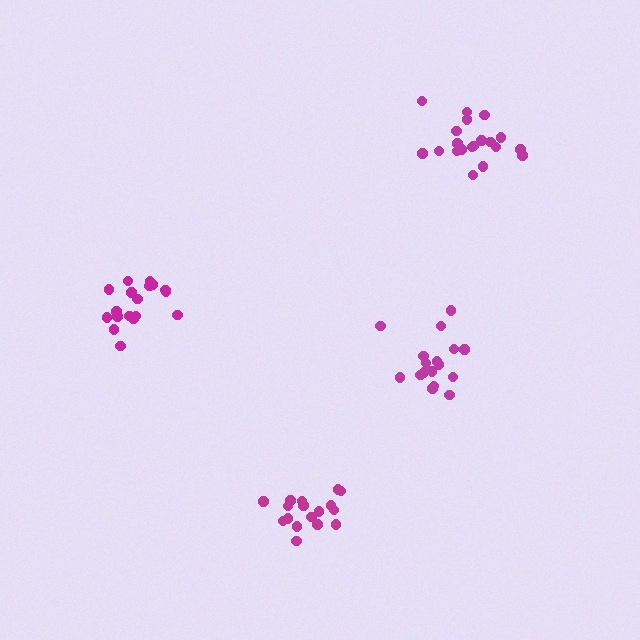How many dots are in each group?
Group 1: 20 dots, Group 2: 18 dots, Group 3: 18 dots, Group 4: 17 dots (73 total).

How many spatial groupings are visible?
There are 4 spatial groupings.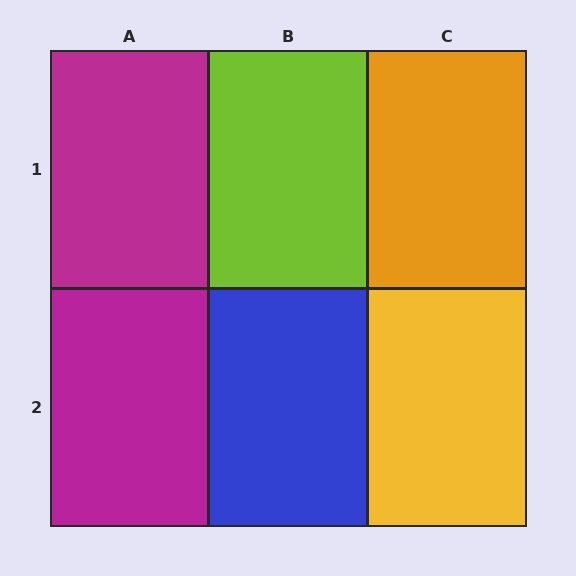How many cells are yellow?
1 cell is yellow.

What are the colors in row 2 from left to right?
Magenta, blue, yellow.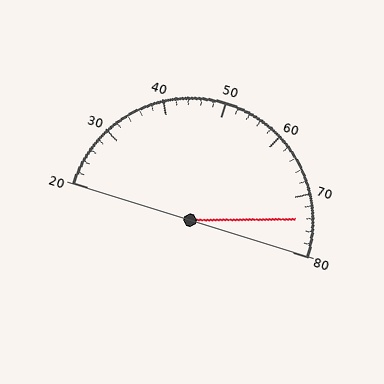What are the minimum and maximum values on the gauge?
The gauge ranges from 20 to 80.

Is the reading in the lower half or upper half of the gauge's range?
The reading is in the upper half of the range (20 to 80).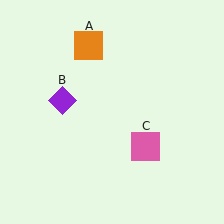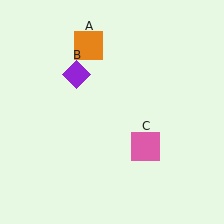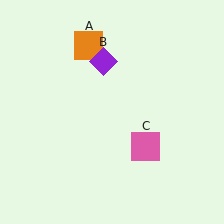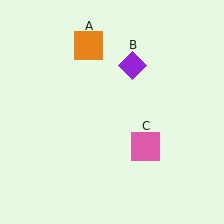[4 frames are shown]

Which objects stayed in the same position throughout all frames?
Orange square (object A) and pink square (object C) remained stationary.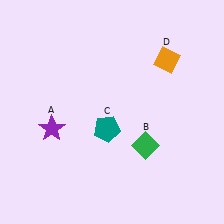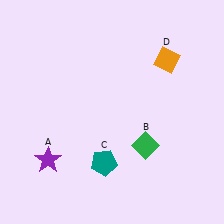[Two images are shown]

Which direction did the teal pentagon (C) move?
The teal pentagon (C) moved down.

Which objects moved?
The objects that moved are: the purple star (A), the teal pentagon (C).